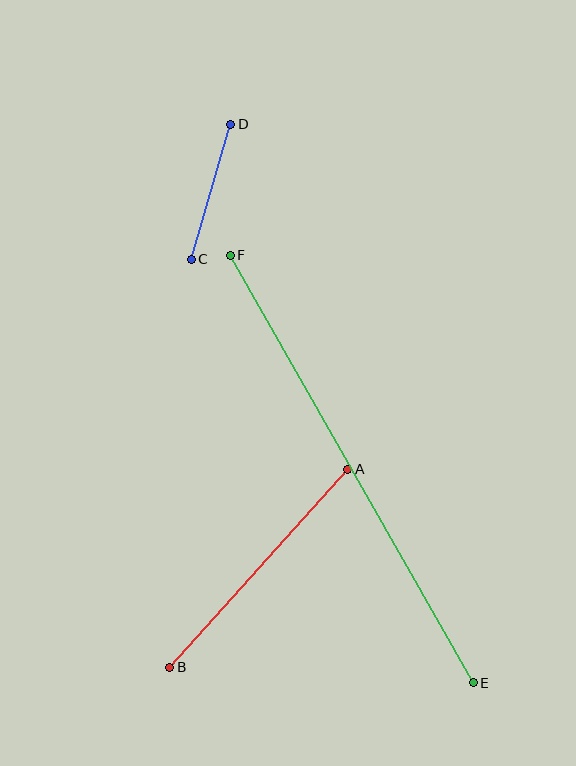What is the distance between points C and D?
The distance is approximately 141 pixels.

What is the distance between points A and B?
The distance is approximately 266 pixels.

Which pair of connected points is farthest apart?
Points E and F are farthest apart.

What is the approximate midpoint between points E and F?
The midpoint is at approximately (352, 469) pixels.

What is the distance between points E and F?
The distance is approximately 492 pixels.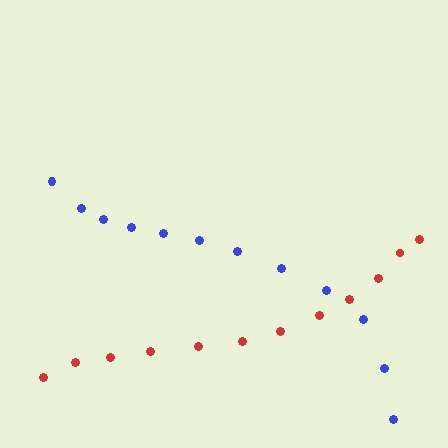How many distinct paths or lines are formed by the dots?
There are 2 distinct paths.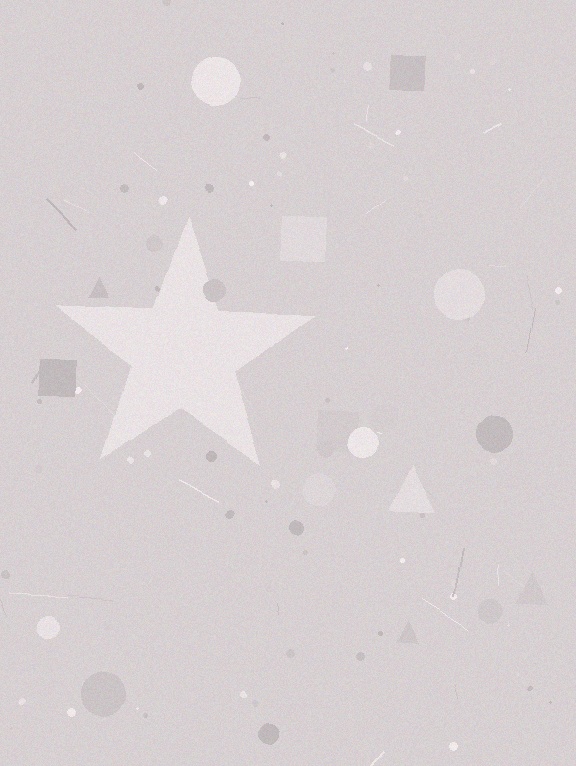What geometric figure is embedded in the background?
A star is embedded in the background.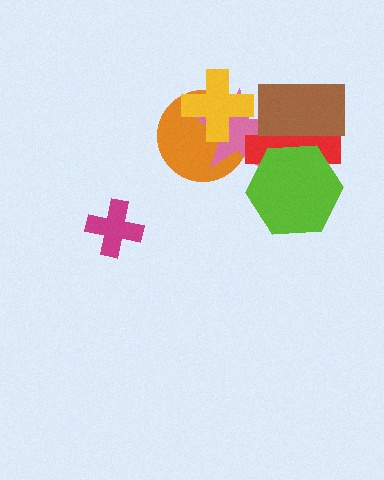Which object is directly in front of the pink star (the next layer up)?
The red cross is directly in front of the pink star.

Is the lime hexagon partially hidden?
Yes, it is partially covered by another shape.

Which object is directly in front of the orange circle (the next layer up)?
The pink star is directly in front of the orange circle.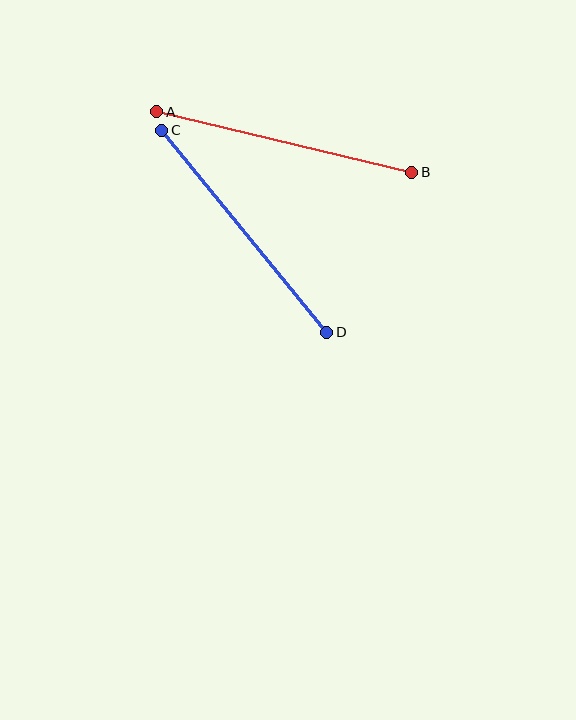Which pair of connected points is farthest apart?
Points A and B are farthest apart.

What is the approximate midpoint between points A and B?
The midpoint is at approximately (284, 142) pixels.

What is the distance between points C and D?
The distance is approximately 261 pixels.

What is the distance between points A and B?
The distance is approximately 262 pixels.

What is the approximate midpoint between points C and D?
The midpoint is at approximately (244, 231) pixels.